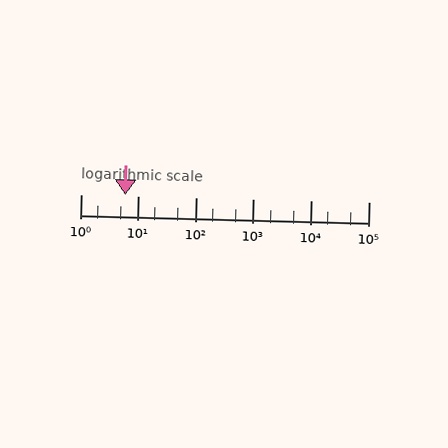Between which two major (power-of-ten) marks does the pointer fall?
The pointer is between 1 and 10.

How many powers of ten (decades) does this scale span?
The scale spans 5 decades, from 1 to 100000.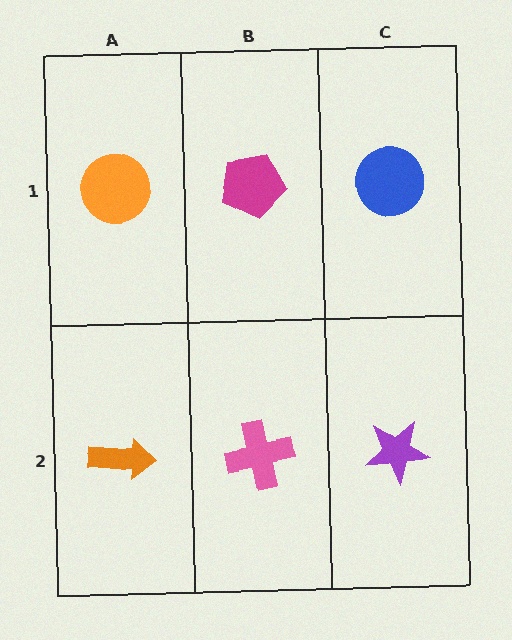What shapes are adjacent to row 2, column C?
A blue circle (row 1, column C), a pink cross (row 2, column B).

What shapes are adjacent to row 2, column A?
An orange circle (row 1, column A), a pink cross (row 2, column B).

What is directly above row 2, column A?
An orange circle.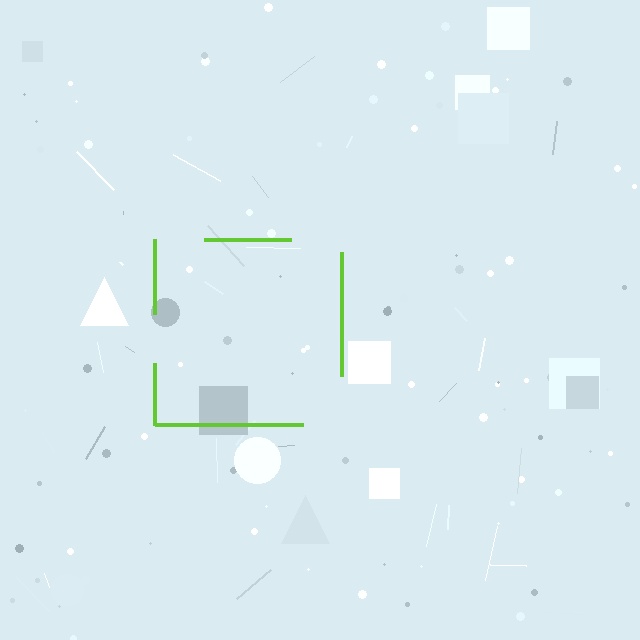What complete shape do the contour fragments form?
The contour fragments form a square.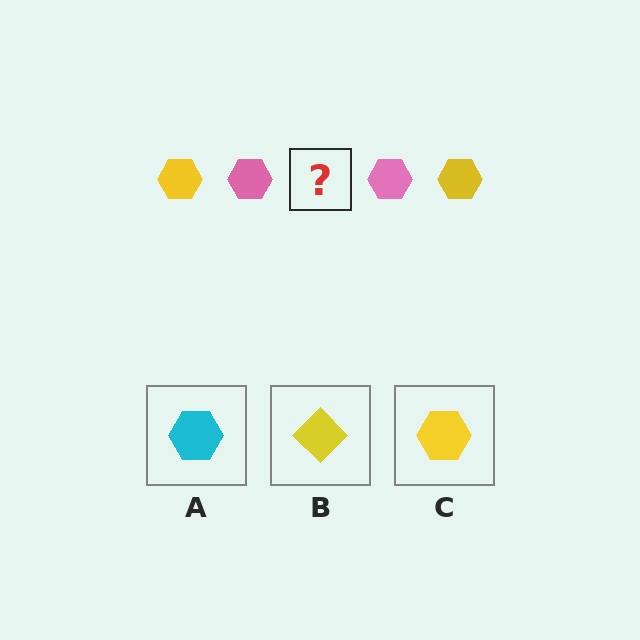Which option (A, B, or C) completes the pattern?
C.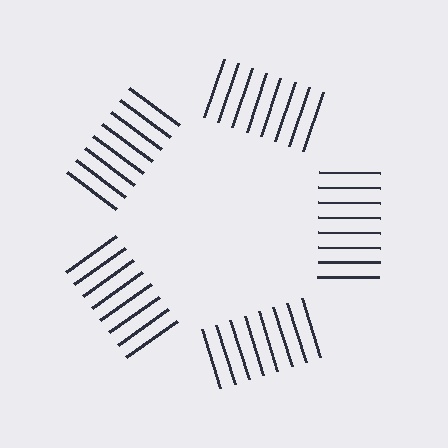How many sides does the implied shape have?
5 sides — the line-ends trace a pentagon.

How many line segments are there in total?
40 — 8 along each of the 5 edges.